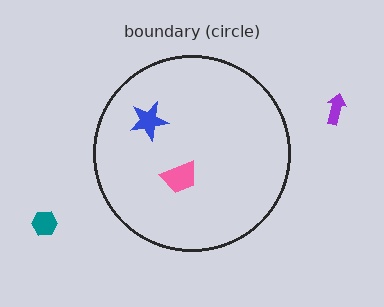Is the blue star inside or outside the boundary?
Inside.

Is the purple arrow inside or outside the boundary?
Outside.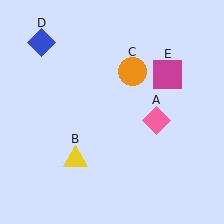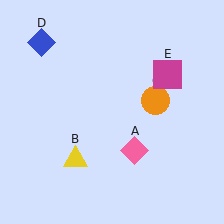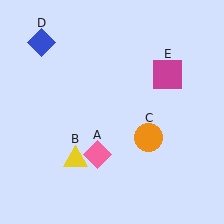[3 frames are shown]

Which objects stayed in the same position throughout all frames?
Yellow triangle (object B) and blue diamond (object D) and magenta square (object E) remained stationary.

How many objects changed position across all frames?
2 objects changed position: pink diamond (object A), orange circle (object C).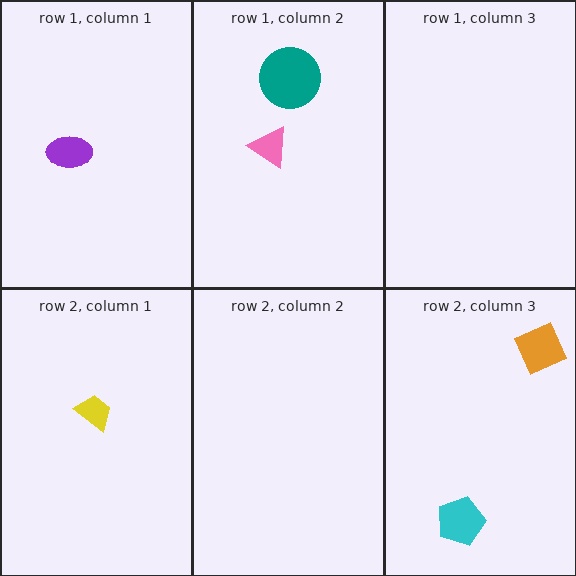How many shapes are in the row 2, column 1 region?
1.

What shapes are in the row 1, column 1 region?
The purple ellipse.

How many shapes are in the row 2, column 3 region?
2.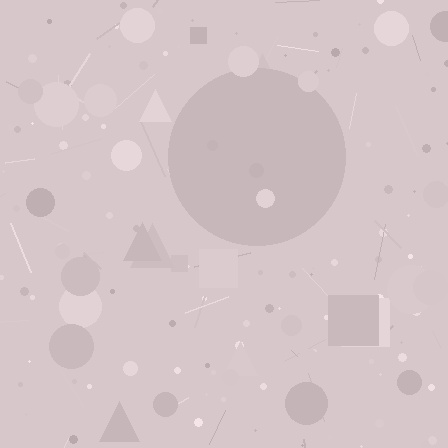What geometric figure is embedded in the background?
A circle is embedded in the background.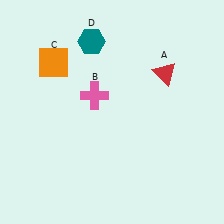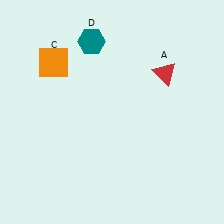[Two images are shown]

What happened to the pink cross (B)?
The pink cross (B) was removed in Image 2. It was in the top-left area of Image 1.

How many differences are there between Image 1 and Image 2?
There is 1 difference between the two images.